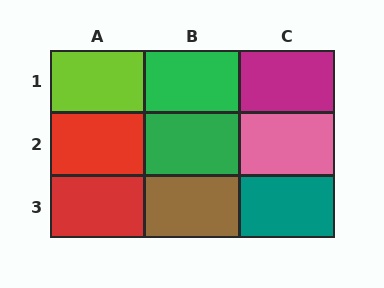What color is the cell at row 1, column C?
Magenta.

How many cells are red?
2 cells are red.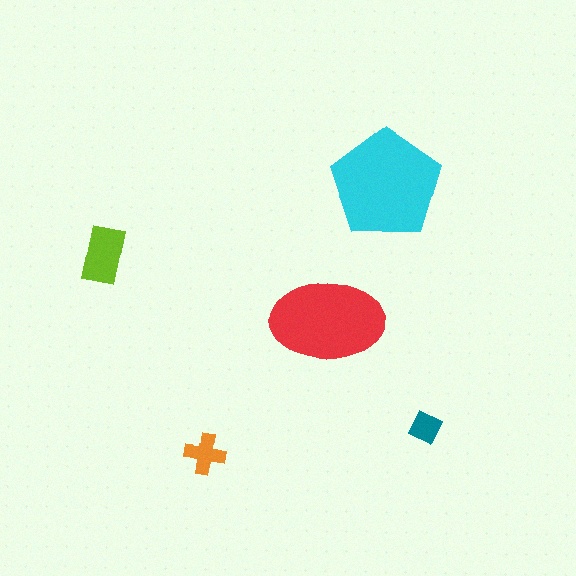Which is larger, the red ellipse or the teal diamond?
The red ellipse.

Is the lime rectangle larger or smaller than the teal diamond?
Larger.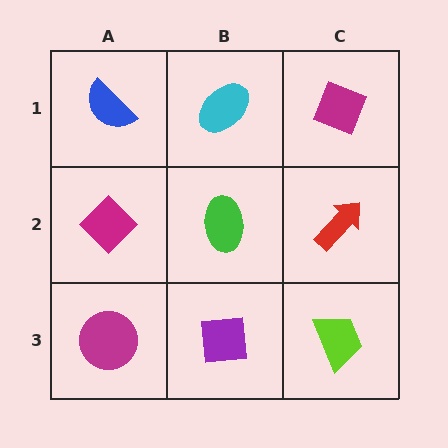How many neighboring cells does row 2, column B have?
4.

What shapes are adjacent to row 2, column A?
A blue semicircle (row 1, column A), a magenta circle (row 3, column A), a green ellipse (row 2, column B).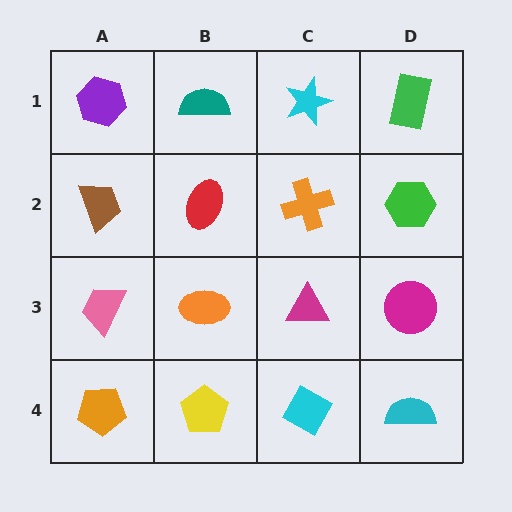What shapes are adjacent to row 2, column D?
A green rectangle (row 1, column D), a magenta circle (row 3, column D), an orange cross (row 2, column C).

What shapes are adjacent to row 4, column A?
A pink trapezoid (row 3, column A), a yellow pentagon (row 4, column B).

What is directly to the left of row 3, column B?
A pink trapezoid.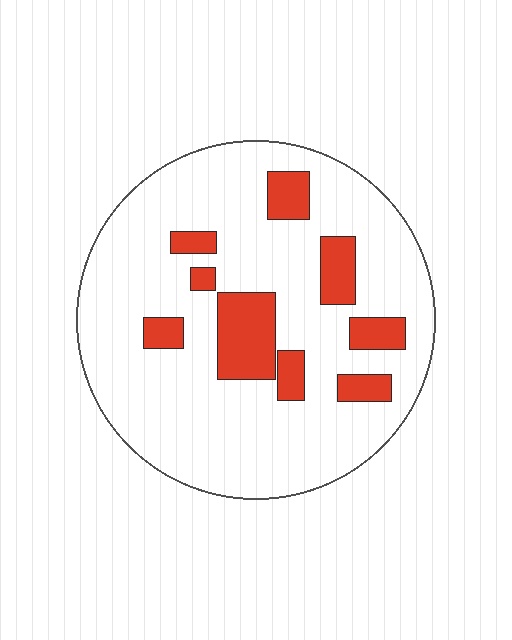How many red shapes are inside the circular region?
9.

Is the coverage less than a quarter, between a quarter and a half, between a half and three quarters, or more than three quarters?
Less than a quarter.